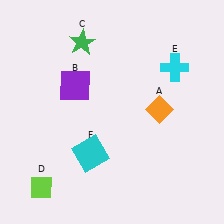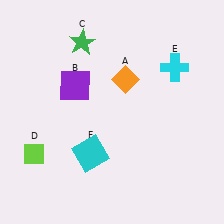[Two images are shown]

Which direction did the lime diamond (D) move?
The lime diamond (D) moved up.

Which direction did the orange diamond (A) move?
The orange diamond (A) moved left.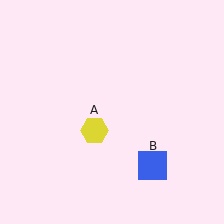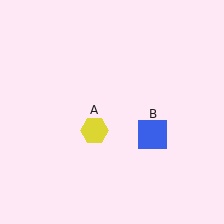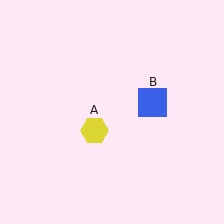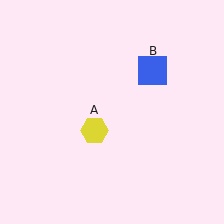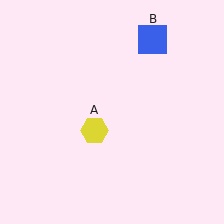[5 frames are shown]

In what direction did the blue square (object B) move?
The blue square (object B) moved up.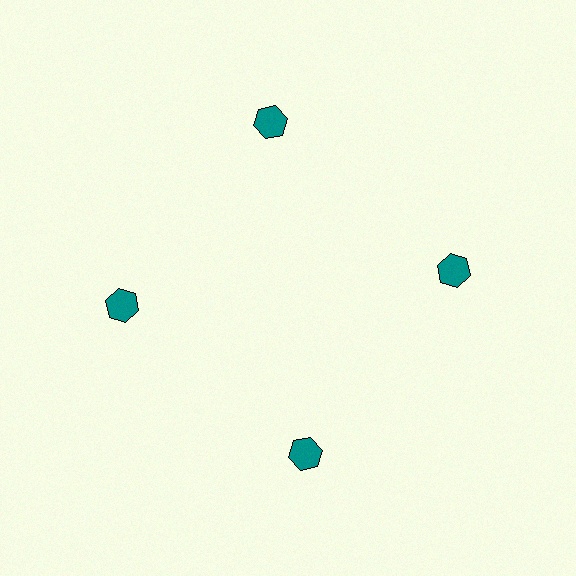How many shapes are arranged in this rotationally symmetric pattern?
There are 4 shapes, arranged in 4 groups of 1.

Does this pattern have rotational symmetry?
Yes, this pattern has 4-fold rotational symmetry. It looks the same after rotating 90 degrees around the center.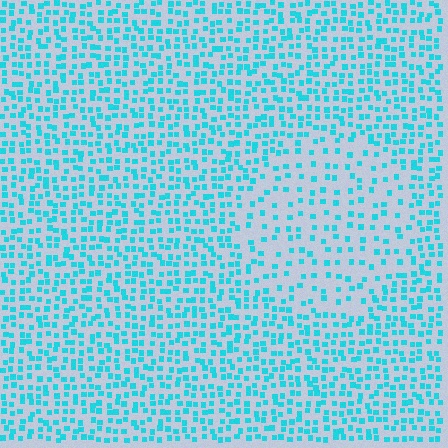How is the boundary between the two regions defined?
The boundary is defined by a change in element density (approximately 2.0x ratio). All elements are the same color, size, and shape.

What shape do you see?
I see a circle.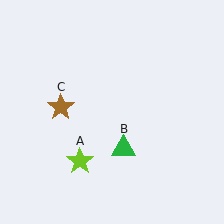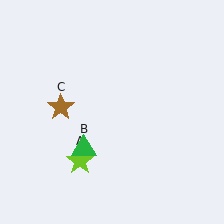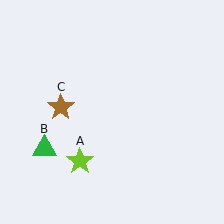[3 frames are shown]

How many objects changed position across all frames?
1 object changed position: green triangle (object B).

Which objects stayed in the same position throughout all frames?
Lime star (object A) and brown star (object C) remained stationary.